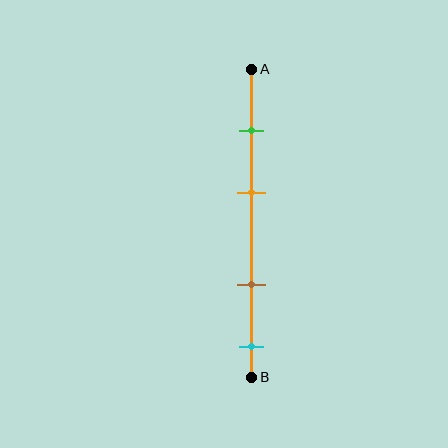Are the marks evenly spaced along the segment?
No, the marks are not evenly spaced.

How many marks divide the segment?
There are 4 marks dividing the segment.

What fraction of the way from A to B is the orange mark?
The orange mark is approximately 40% (0.4) of the way from A to B.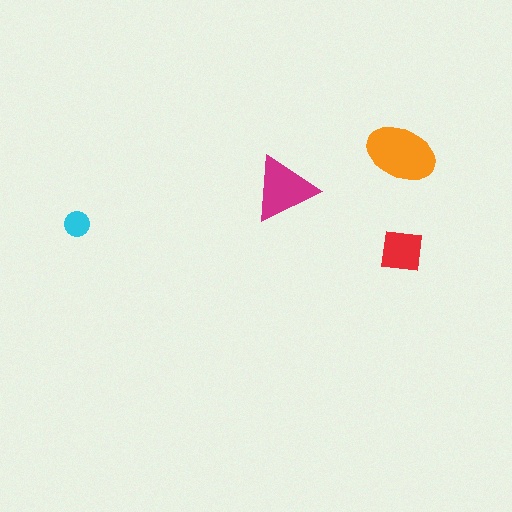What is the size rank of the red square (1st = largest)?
3rd.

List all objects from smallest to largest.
The cyan circle, the red square, the magenta triangle, the orange ellipse.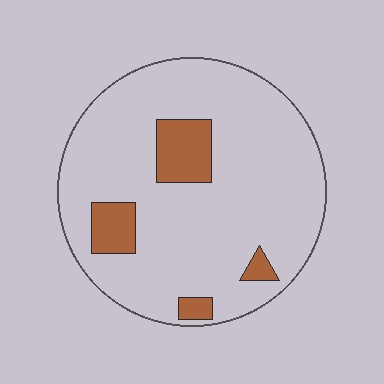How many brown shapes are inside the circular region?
4.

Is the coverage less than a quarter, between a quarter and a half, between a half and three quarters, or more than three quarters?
Less than a quarter.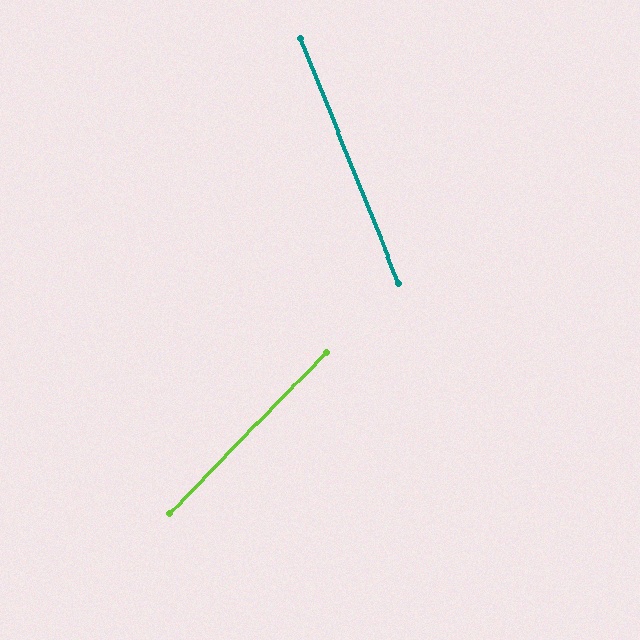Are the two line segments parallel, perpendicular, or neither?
Neither parallel nor perpendicular — they differ by about 66°.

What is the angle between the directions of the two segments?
Approximately 66 degrees.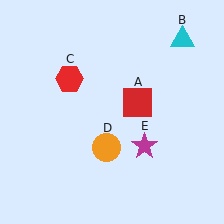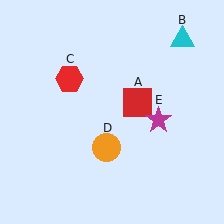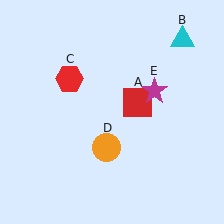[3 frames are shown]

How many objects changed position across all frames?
1 object changed position: magenta star (object E).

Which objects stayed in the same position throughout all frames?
Red square (object A) and cyan triangle (object B) and red hexagon (object C) and orange circle (object D) remained stationary.